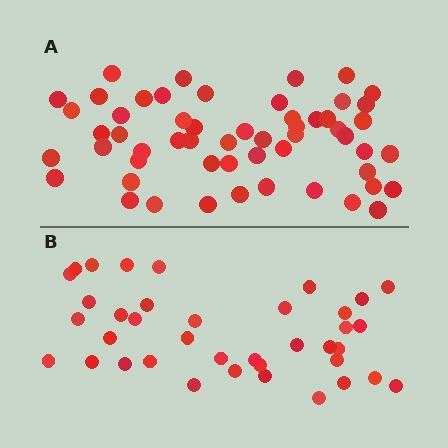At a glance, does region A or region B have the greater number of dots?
Region A (the top region) has more dots.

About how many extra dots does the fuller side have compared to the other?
Region A has approximately 15 more dots than region B.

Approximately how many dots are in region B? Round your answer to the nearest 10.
About 40 dots. (The exact count is 38, which rounds to 40.)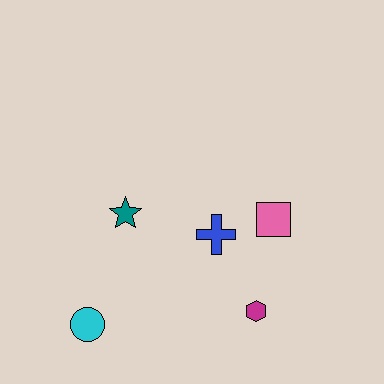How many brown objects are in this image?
There are no brown objects.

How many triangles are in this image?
There are no triangles.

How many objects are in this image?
There are 5 objects.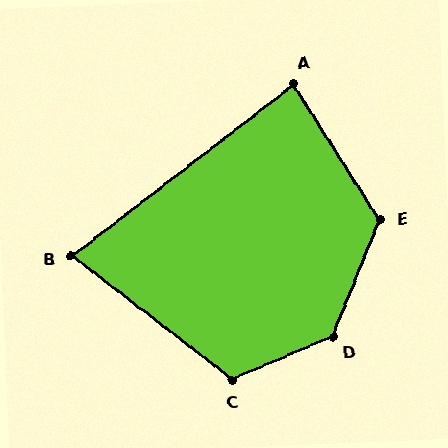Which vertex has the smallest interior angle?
B, at approximately 75 degrees.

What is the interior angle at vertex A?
Approximately 85 degrees (acute).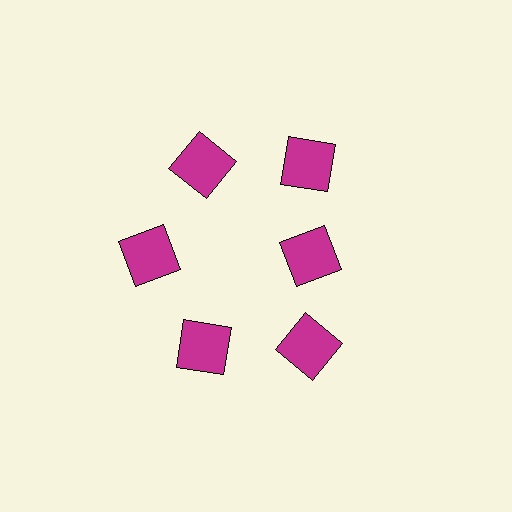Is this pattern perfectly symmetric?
No. The 6 magenta squares are arranged in a ring, but one element near the 3 o'clock position is pulled inward toward the center, breaking the 6-fold rotational symmetry.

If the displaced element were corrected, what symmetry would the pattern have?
It would have 6-fold rotational symmetry — the pattern would map onto itself every 60 degrees.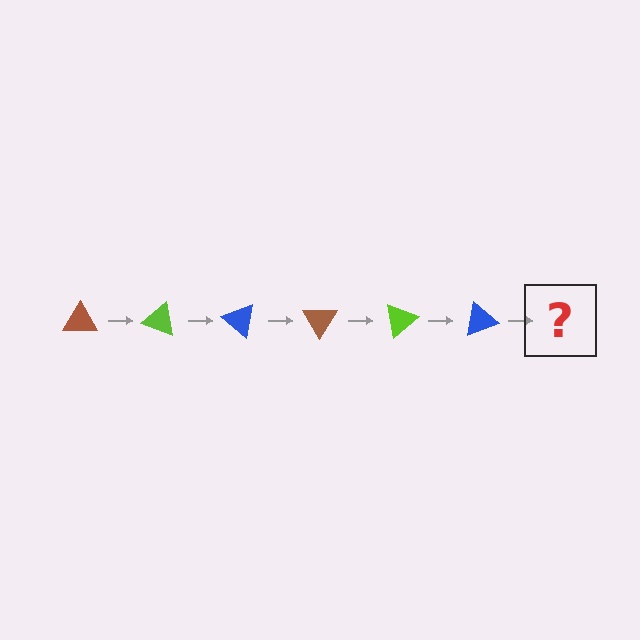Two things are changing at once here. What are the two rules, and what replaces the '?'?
The two rules are that it rotates 20 degrees each step and the color cycles through brown, lime, and blue. The '?' should be a brown triangle, rotated 120 degrees from the start.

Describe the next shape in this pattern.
It should be a brown triangle, rotated 120 degrees from the start.